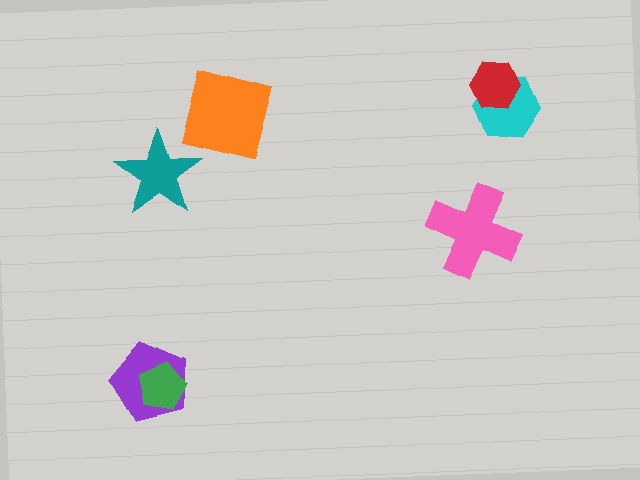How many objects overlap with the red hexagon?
1 object overlaps with the red hexagon.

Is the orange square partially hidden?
No, no other shape covers it.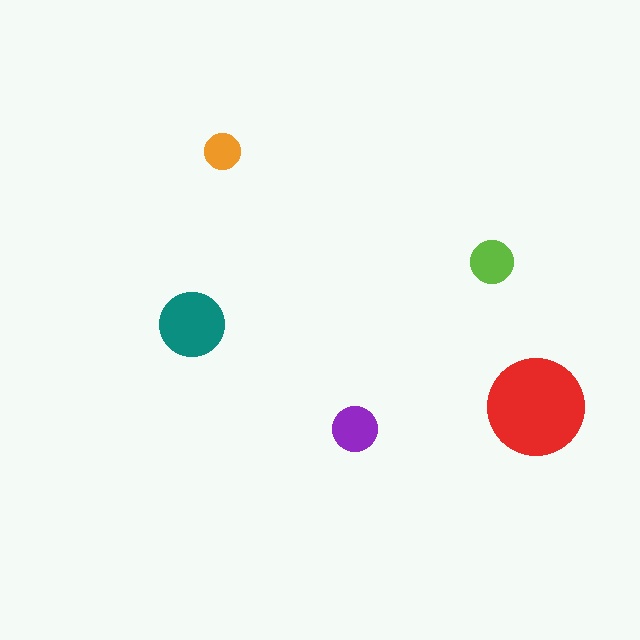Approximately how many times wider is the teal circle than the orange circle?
About 2 times wider.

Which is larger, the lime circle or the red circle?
The red one.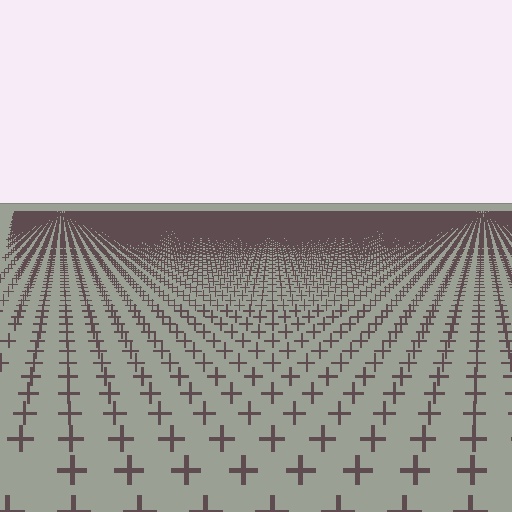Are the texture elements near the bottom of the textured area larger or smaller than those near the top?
Larger. Near the bottom, elements are closer to the viewer and appear at a bigger on-screen size.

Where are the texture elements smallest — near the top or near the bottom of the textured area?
Near the top.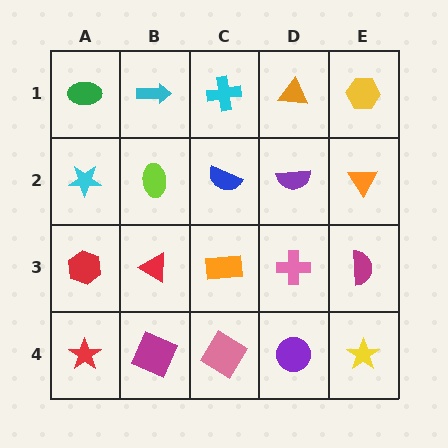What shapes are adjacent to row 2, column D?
An orange triangle (row 1, column D), a pink cross (row 3, column D), a blue semicircle (row 2, column C), an orange triangle (row 2, column E).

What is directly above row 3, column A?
A cyan star.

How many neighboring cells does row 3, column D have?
4.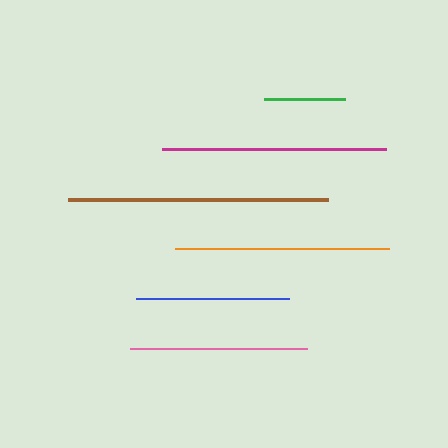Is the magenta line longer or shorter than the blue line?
The magenta line is longer than the blue line.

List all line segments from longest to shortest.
From longest to shortest: brown, magenta, orange, pink, blue, green.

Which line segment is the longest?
The brown line is the longest at approximately 261 pixels.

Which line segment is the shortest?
The green line is the shortest at approximately 81 pixels.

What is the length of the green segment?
The green segment is approximately 81 pixels long.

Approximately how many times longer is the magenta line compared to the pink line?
The magenta line is approximately 1.3 times the length of the pink line.